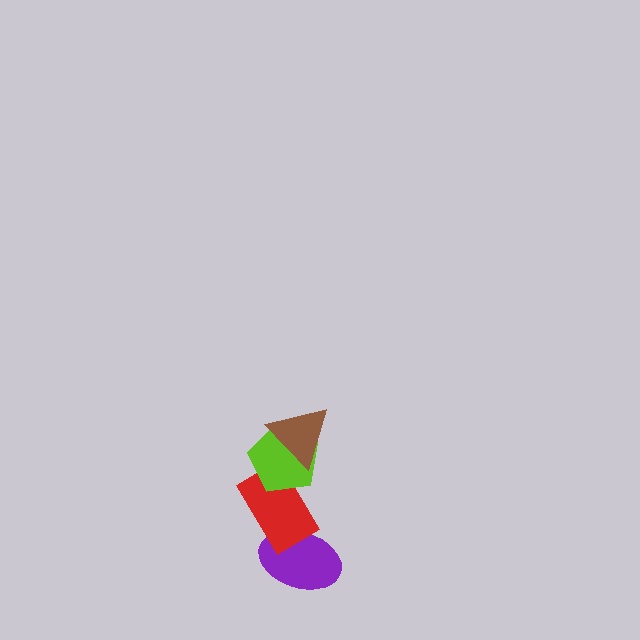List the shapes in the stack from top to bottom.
From top to bottom: the brown triangle, the lime pentagon, the red rectangle, the purple ellipse.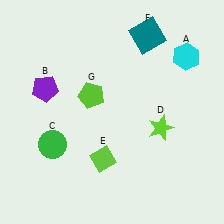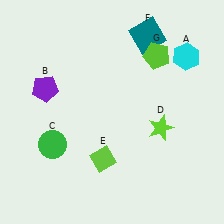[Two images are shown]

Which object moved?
The lime pentagon (G) moved right.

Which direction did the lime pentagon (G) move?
The lime pentagon (G) moved right.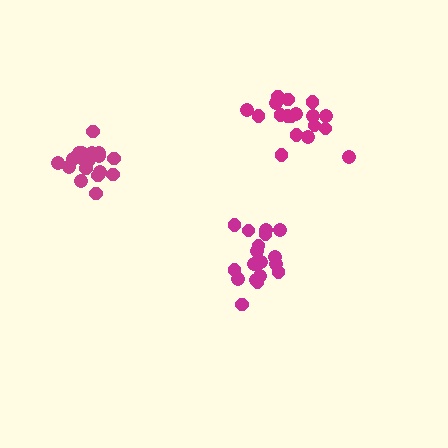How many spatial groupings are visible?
There are 3 spatial groupings.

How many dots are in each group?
Group 1: 18 dots, Group 2: 20 dots, Group 3: 18 dots (56 total).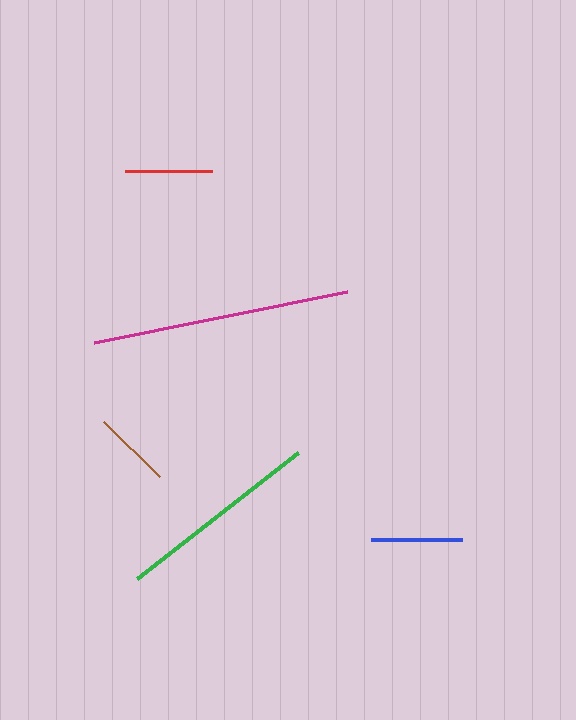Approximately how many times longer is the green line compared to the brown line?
The green line is approximately 2.6 times the length of the brown line.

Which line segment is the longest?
The magenta line is the longest at approximately 258 pixels.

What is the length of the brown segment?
The brown segment is approximately 78 pixels long.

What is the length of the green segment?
The green segment is approximately 205 pixels long.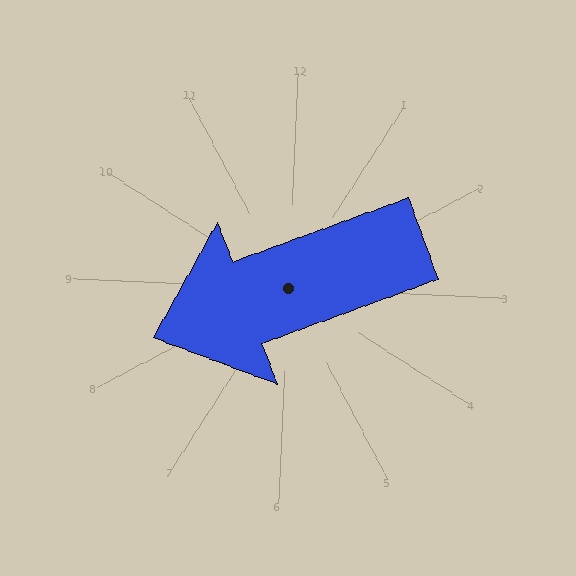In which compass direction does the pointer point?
Southwest.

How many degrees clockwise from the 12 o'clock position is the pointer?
Approximately 247 degrees.